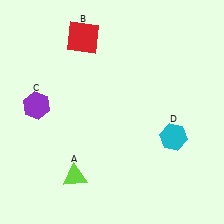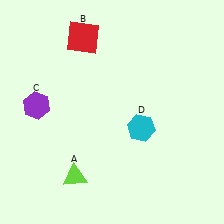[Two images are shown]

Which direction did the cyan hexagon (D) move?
The cyan hexagon (D) moved left.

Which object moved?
The cyan hexagon (D) moved left.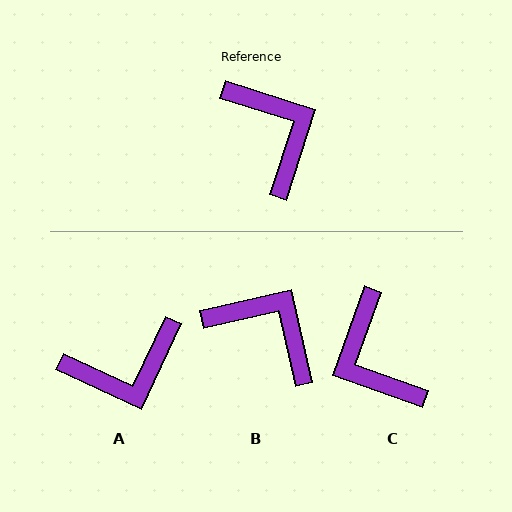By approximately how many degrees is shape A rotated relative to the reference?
Approximately 97 degrees clockwise.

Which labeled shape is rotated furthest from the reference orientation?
C, about 178 degrees away.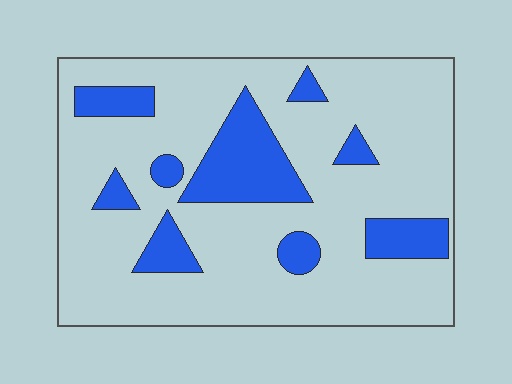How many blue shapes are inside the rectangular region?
9.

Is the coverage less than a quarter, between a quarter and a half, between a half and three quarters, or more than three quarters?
Less than a quarter.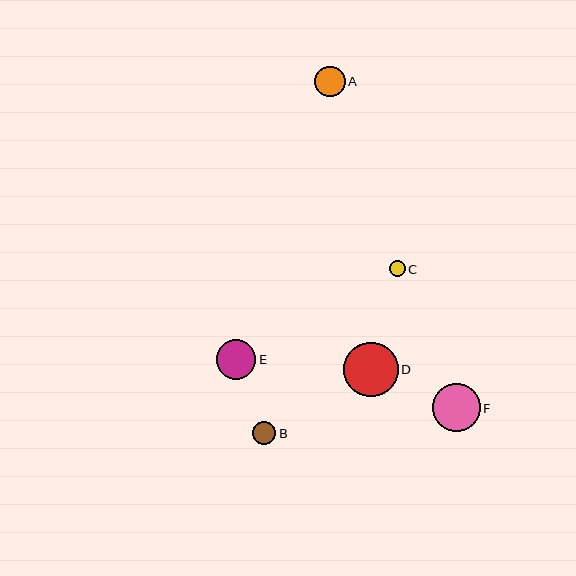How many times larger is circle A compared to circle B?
Circle A is approximately 1.3 times the size of circle B.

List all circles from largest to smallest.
From largest to smallest: D, F, E, A, B, C.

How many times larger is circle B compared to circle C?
Circle B is approximately 1.4 times the size of circle C.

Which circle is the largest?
Circle D is the largest with a size of approximately 55 pixels.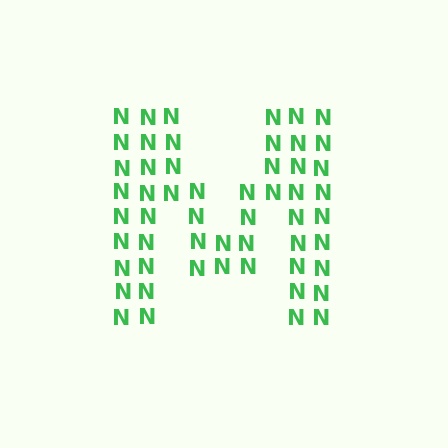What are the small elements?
The small elements are letter N's.